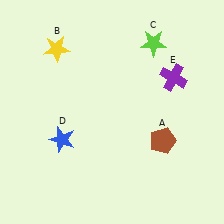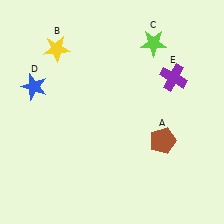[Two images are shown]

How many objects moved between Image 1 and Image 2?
1 object moved between the two images.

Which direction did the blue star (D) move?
The blue star (D) moved up.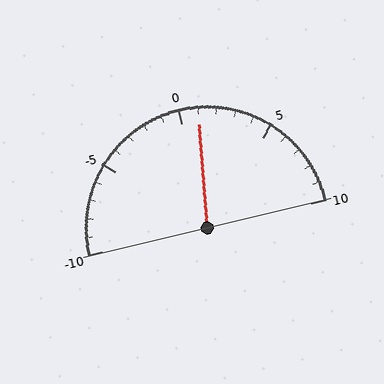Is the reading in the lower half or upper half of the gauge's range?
The reading is in the upper half of the range (-10 to 10).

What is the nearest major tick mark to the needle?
The nearest major tick mark is 0.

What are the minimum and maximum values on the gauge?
The gauge ranges from -10 to 10.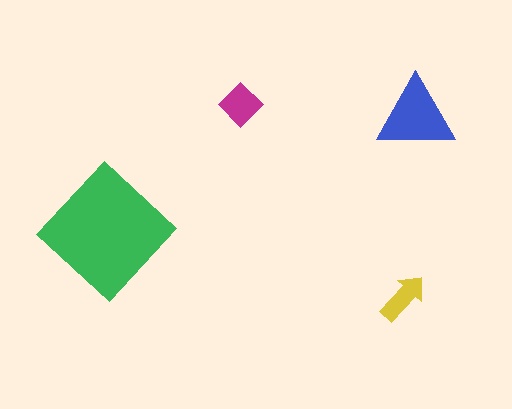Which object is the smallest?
The yellow arrow.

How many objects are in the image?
There are 4 objects in the image.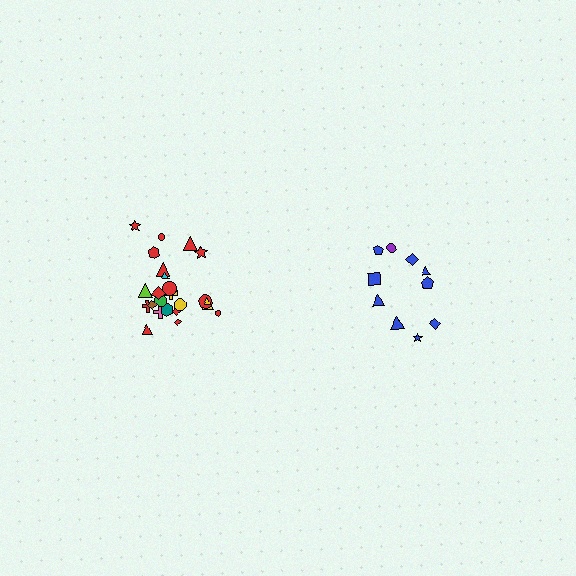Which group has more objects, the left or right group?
The left group.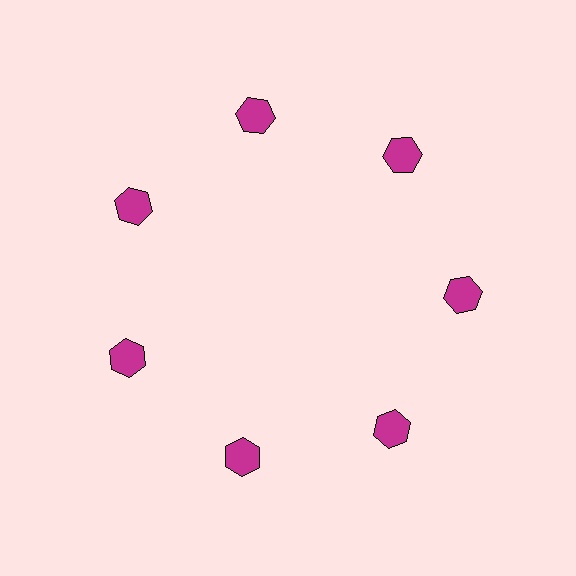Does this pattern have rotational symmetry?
Yes, this pattern has 7-fold rotational symmetry. It looks the same after rotating 51 degrees around the center.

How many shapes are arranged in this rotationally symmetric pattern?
There are 7 shapes, arranged in 7 groups of 1.